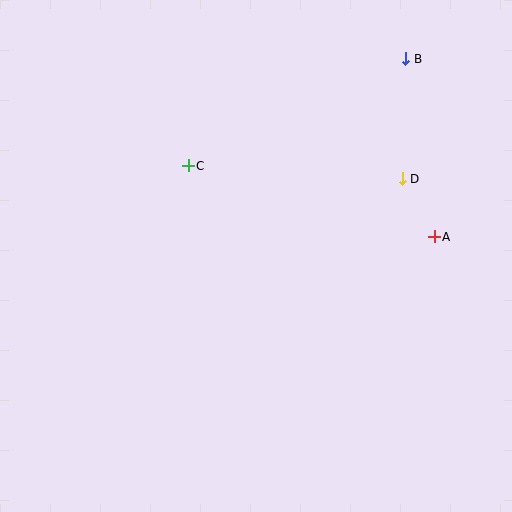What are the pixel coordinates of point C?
Point C is at (188, 166).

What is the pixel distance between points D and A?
The distance between D and A is 66 pixels.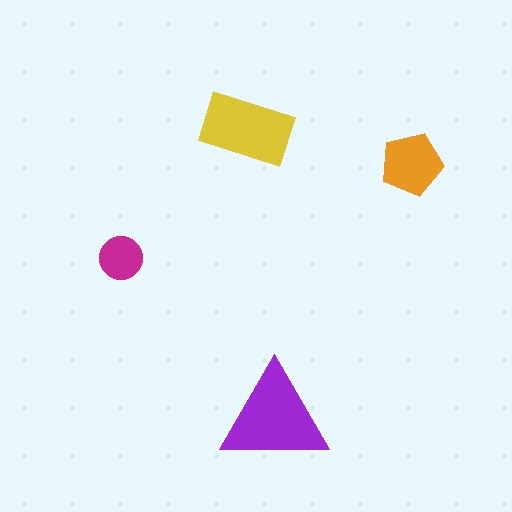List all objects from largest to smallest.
The purple triangle, the yellow rectangle, the orange pentagon, the magenta circle.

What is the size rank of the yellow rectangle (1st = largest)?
2nd.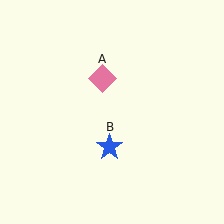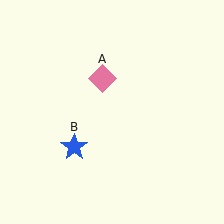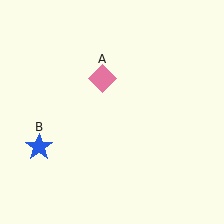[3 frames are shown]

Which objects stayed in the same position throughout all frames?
Pink diamond (object A) remained stationary.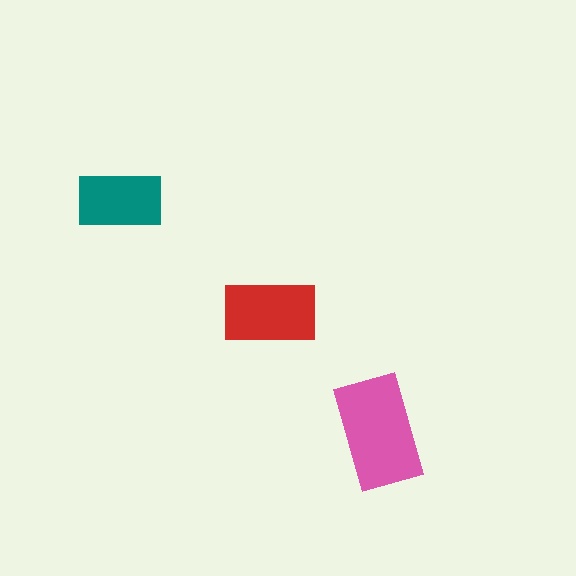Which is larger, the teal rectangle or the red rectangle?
The red one.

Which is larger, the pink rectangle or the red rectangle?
The pink one.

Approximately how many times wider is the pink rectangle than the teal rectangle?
About 1.5 times wider.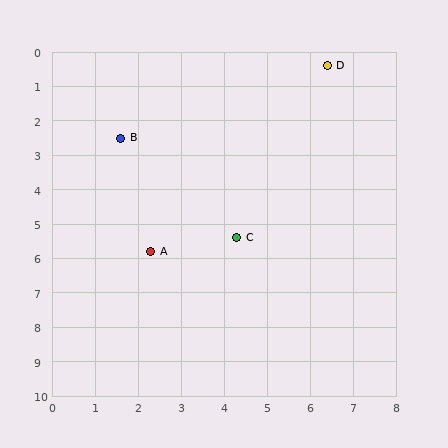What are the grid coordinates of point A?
Point A is at approximately (2.3, 5.8).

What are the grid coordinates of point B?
Point B is at approximately (1.6, 2.5).